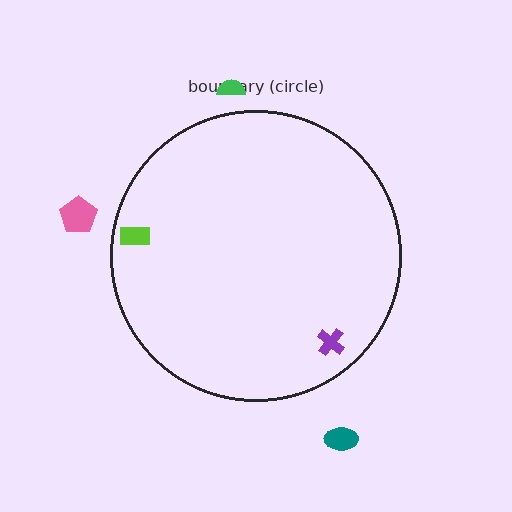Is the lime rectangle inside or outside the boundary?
Inside.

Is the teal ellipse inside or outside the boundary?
Outside.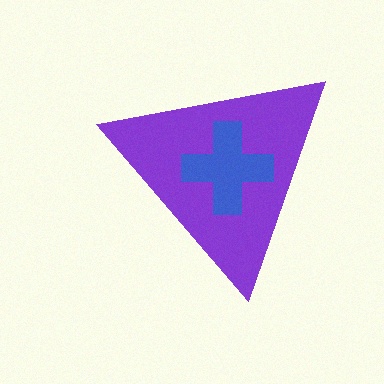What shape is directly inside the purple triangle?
The blue cross.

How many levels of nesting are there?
2.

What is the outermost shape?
The purple triangle.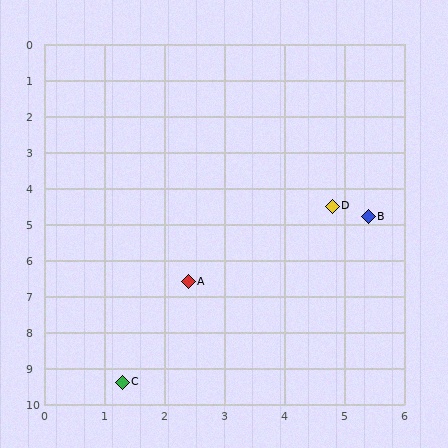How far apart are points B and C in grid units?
Points B and C are about 6.2 grid units apart.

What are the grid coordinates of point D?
Point D is at approximately (4.8, 4.5).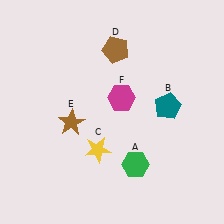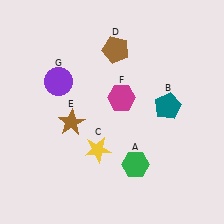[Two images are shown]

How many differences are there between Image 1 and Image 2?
There is 1 difference between the two images.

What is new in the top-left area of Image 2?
A purple circle (G) was added in the top-left area of Image 2.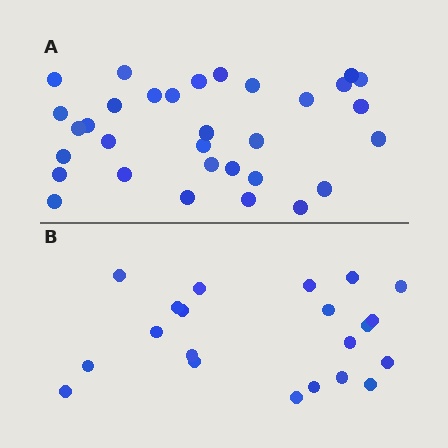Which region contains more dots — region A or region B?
Region A (the top region) has more dots.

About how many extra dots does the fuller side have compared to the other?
Region A has roughly 12 or so more dots than region B.